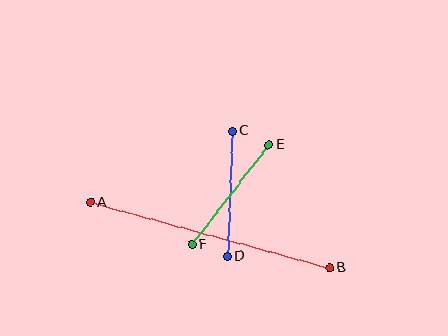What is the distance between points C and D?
The distance is approximately 126 pixels.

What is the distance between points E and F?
The distance is approximately 126 pixels.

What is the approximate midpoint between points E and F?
The midpoint is at approximately (231, 195) pixels.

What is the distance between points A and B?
The distance is approximately 248 pixels.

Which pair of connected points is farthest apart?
Points A and B are farthest apart.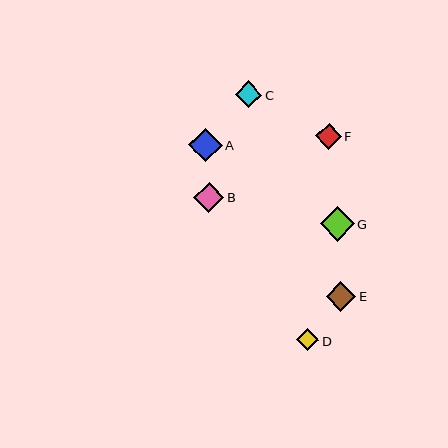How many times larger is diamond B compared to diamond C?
Diamond B is approximately 1.1 times the size of diamond C.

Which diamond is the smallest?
Diamond D is the smallest with a size of approximately 22 pixels.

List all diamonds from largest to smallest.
From largest to smallest: G, A, B, E, C, F, D.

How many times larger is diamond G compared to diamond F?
Diamond G is approximately 1.3 times the size of diamond F.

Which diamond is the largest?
Diamond G is the largest with a size of approximately 34 pixels.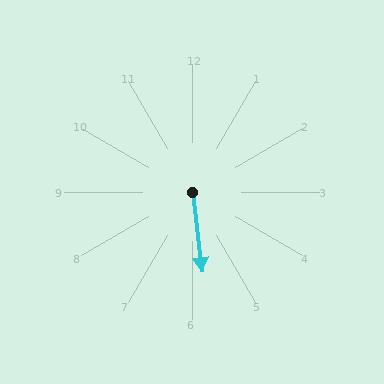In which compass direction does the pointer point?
South.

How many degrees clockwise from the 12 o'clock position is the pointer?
Approximately 173 degrees.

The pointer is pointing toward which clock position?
Roughly 6 o'clock.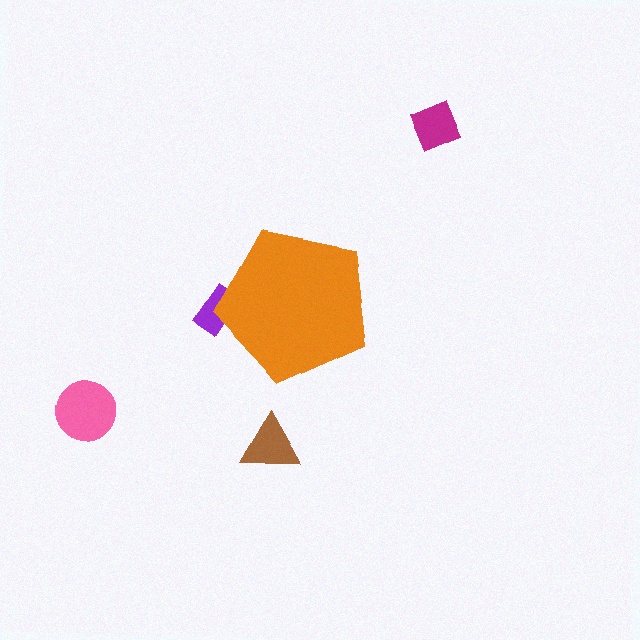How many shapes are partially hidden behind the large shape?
1 shape is partially hidden.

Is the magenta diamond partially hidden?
No, the magenta diamond is fully visible.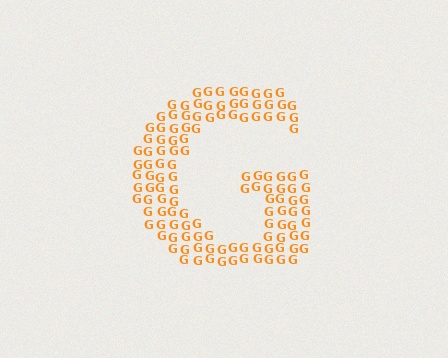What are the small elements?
The small elements are letter G's.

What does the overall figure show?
The overall figure shows the letter G.